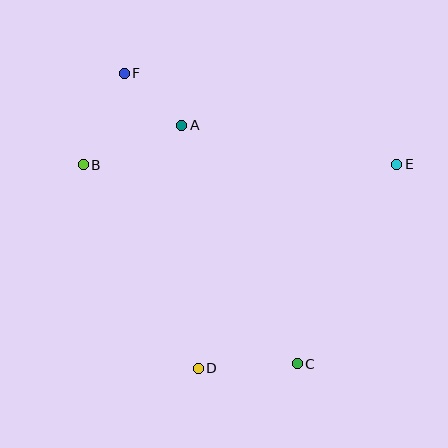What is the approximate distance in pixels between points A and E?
The distance between A and E is approximately 219 pixels.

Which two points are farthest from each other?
Points C and F are farthest from each other.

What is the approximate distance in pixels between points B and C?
The distance between B and C is approximately 292 pixels.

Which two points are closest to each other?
Points A and F are closest to each other.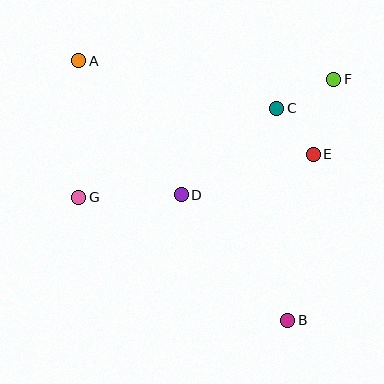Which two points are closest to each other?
Points C and E are closest to each other.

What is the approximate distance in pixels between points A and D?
The distance between A and D is approximately 169 pixels.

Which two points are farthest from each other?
Points A and B are farthest from each other.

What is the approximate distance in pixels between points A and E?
The distance between A and E is approximately 253 pixels.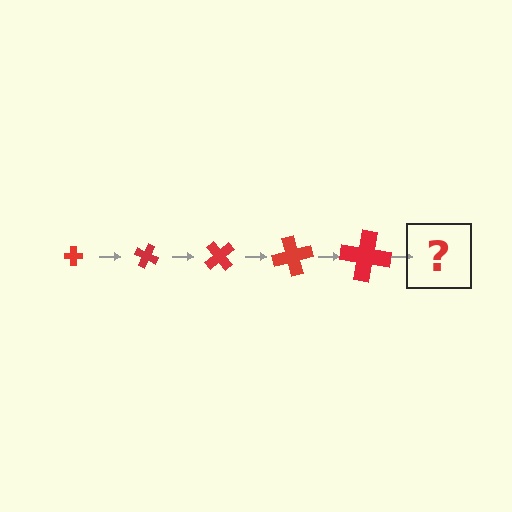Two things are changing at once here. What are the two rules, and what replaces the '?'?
The two rules are that the cross grows larger each step and it rotates 25 degrees each step. The '?' should be a cross, larger than the previous one and rotated 125 degrees from the start.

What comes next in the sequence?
The next element should be a cross, larger than the previous one and rotated 125 degrees from the start.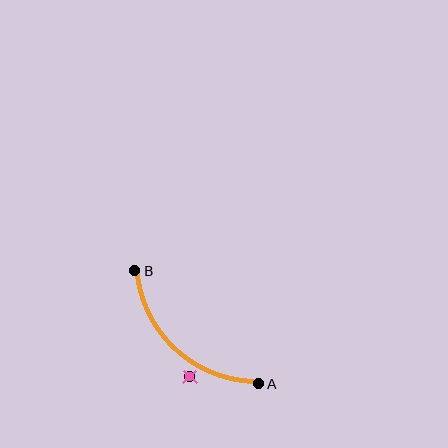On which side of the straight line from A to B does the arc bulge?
The arc bulges below and to the left of the straight line connecting A and B.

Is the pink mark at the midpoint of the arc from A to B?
No — the pink mark does not lie on the arc at all. It sits slightly outside the curve.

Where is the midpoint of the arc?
The arc midpoint is the point on the curve farthest from the straight line joining A and B. It sits below and to the left of that line.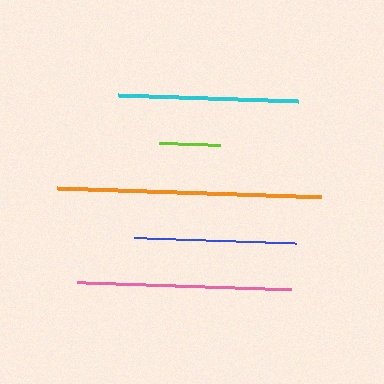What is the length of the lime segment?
The lime segment is approximately 61 pixels long.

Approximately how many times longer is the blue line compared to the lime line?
The blue line is approximately 2.7 times the length of the lime line.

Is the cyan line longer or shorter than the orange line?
The orange line is longer than the cyan line.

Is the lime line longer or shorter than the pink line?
The pink line is longer than the lime line.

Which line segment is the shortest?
The lime line is the shortest at approximately 61 pixels.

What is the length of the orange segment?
The orange segment is approximately 264 pixels long.